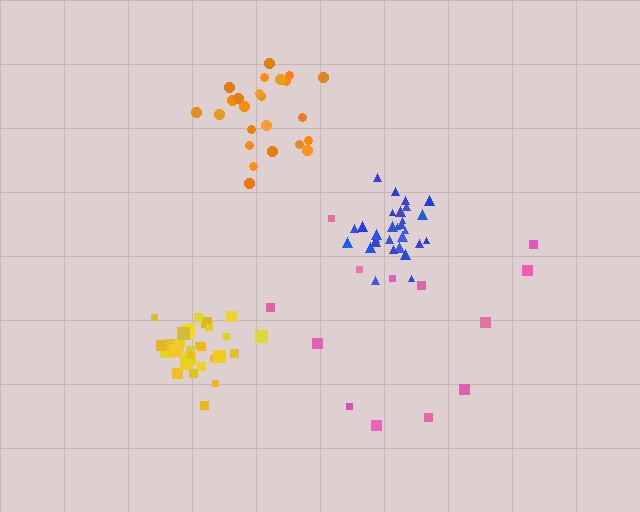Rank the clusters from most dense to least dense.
yellow, blue, orange, pink.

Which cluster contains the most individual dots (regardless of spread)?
Yellow (31).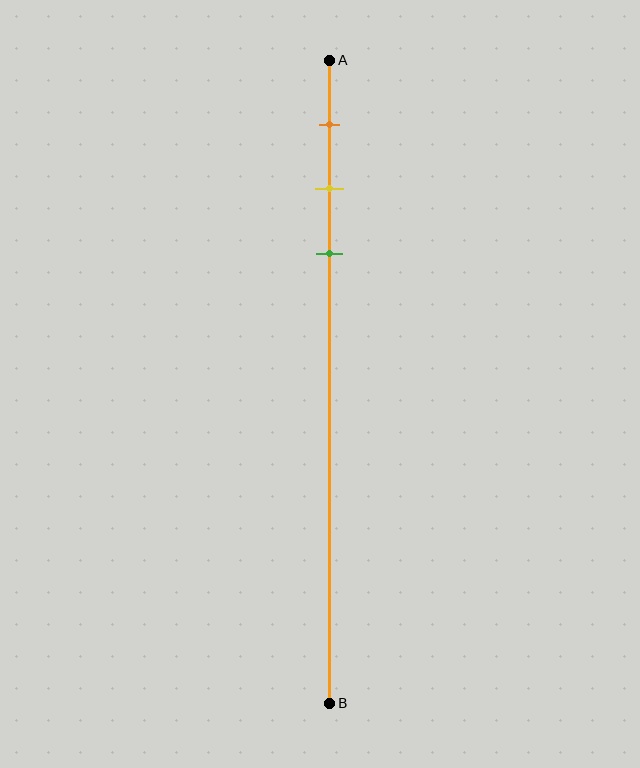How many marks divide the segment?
There are 3 marks dividing the segment.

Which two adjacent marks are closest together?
The yellow and green marks are the closest adjacent pair.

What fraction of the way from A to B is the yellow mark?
The yellow mark is approximately 20% (0.2) of the way from A to B.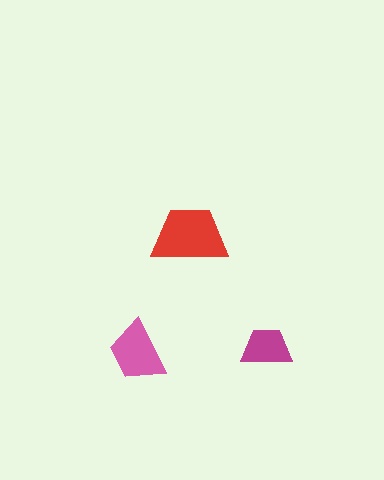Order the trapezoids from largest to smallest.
the red one, the pink one, the magenta one.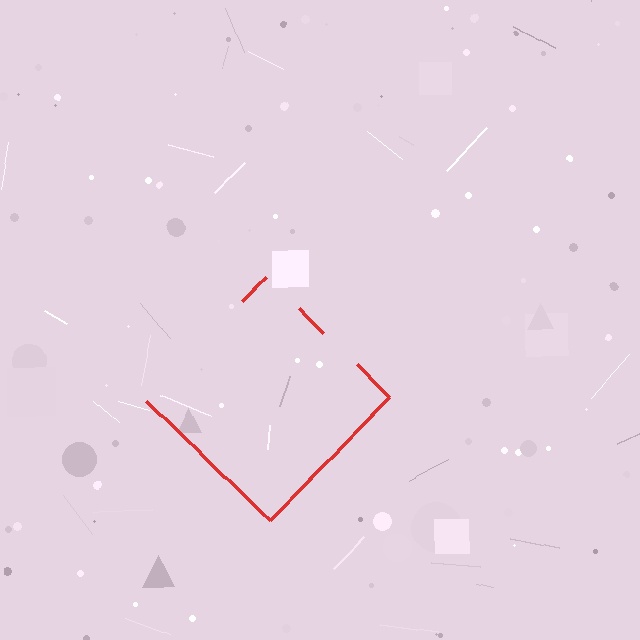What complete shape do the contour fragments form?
The contour fragments form a diamond.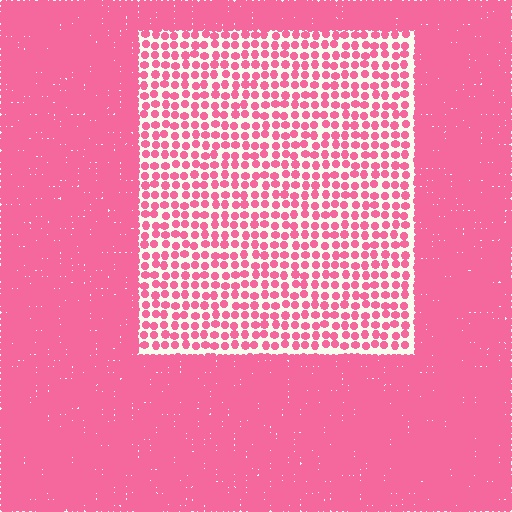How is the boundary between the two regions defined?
The boundary is defined by a change in element density (approximately 2.8x ratio). All elements are the same color, size, and shape.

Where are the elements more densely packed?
The elements are more densely packed outside the rectangle boundary.